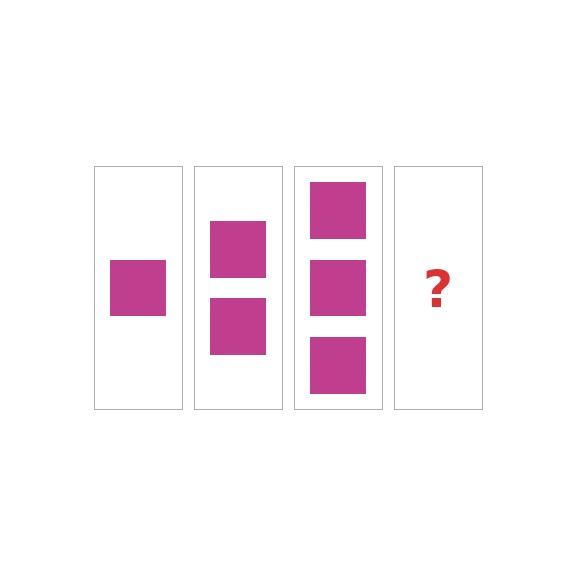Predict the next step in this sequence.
The next step is 4 squares.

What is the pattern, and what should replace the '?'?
The pattern is that each step adds one more square. The '?' should be 4 squares.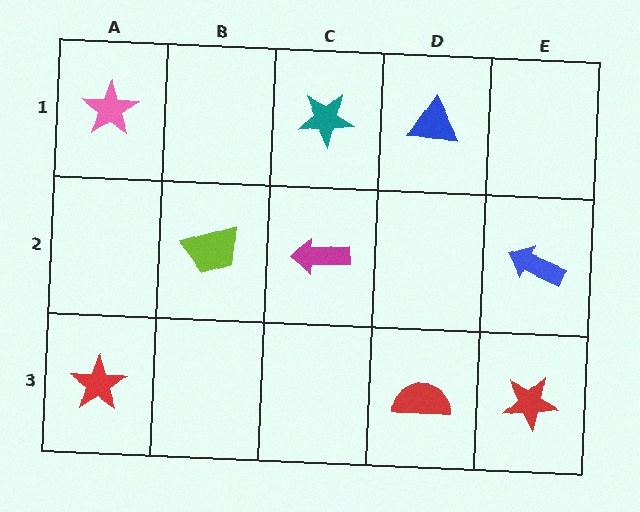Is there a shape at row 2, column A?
No, that cell is empty.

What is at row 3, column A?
A red star.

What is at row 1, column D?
A blue triangle.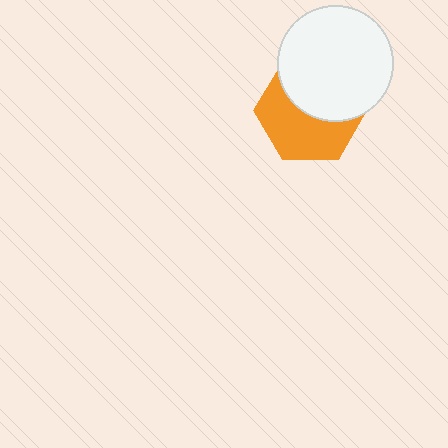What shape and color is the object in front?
The object in front is a white circle.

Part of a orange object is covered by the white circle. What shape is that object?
It is a hexagon.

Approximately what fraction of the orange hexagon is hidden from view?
Roughly 47% of the orange hexagon is hidden behind the white circle.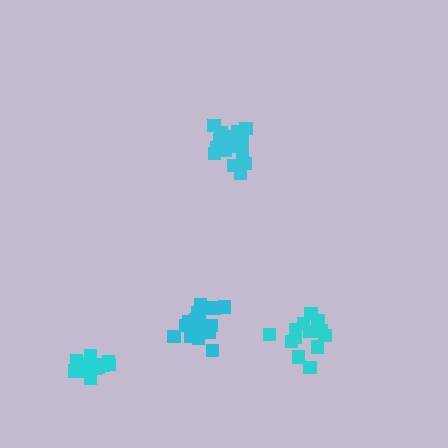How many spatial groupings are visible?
There are 4 spatial groupings.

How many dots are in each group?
Group 1: 13 dots, Group 2: 18 dots, Group 3: 13 dots, Group 4: 18 dots (62 total).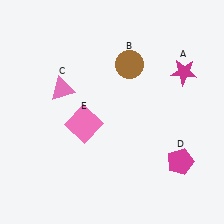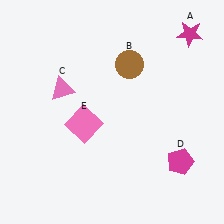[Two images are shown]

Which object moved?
The magenta star (A) moved up.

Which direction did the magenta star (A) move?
The magenta star (A) moved up.